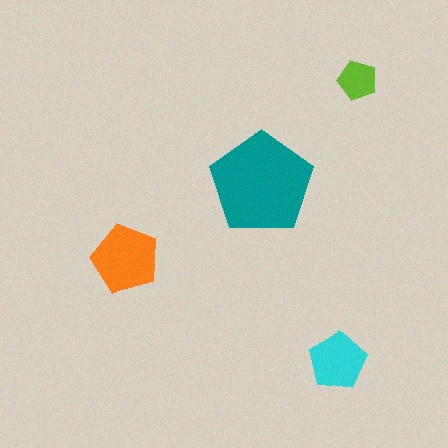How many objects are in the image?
There are 4 objects in the image.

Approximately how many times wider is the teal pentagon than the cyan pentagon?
About 2 times wider.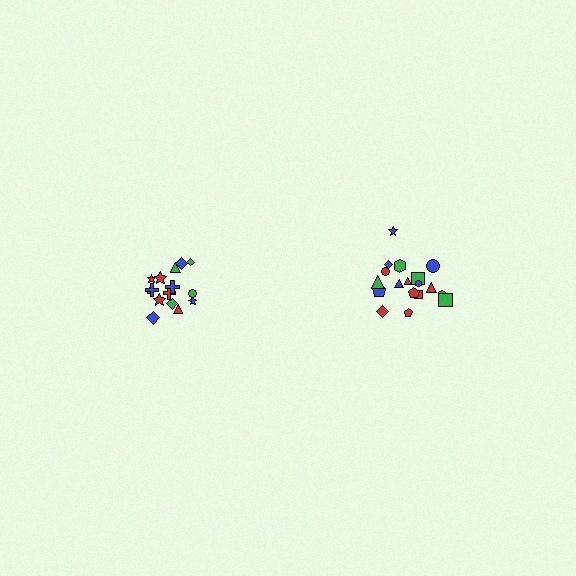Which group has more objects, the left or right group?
The right group.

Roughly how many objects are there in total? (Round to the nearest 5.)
Roughly 35 objects in total.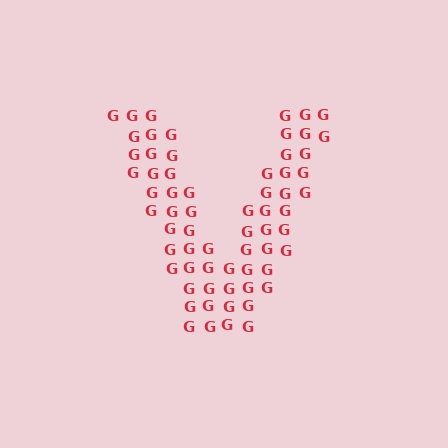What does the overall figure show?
The overall figure shows the letter V.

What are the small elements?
The small elements are letter G's.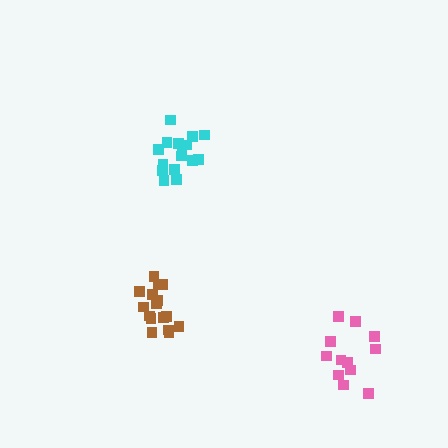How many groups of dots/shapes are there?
There are 3 groups.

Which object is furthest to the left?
The brown cluster is leftmost.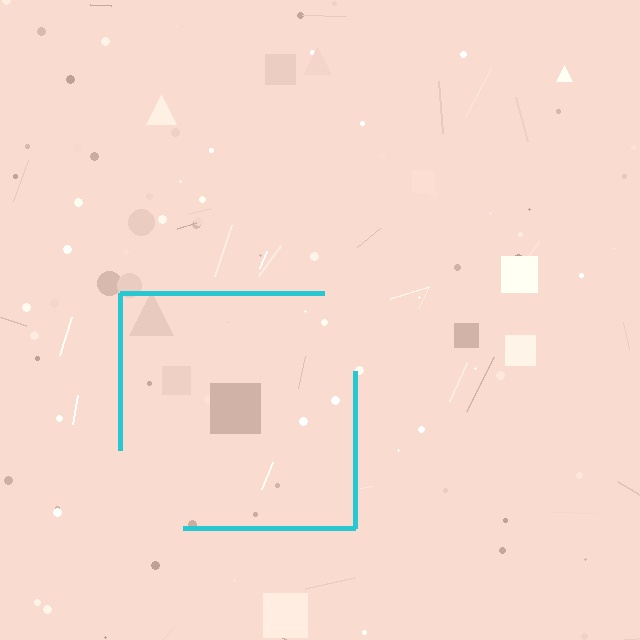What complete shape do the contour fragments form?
The contour fragments form a square.